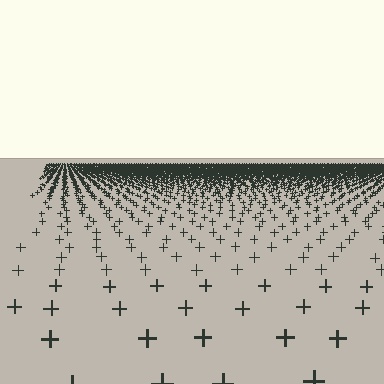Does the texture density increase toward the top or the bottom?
Density increases toward the top.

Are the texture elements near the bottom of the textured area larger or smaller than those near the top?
Larger. Near the bottom, elements are closer to the viewer and appear at a bigger on-screen size.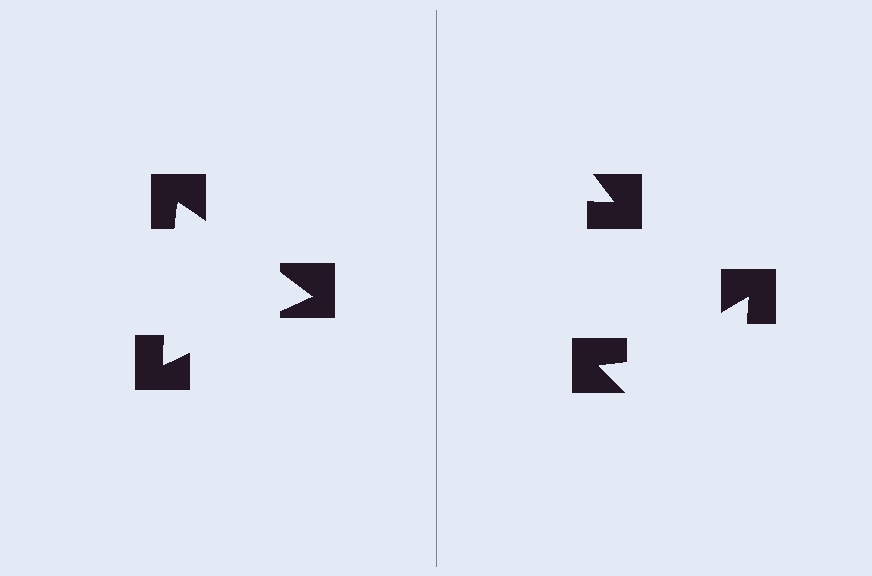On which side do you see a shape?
An illusory triangle appears on the left side. On the right side the wedge cuts are rotated, so no coherent shape forms.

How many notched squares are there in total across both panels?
6 — 3 on each side.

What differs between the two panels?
The notched squares are positioned identically on both sides; only the wedge orientations differ. On the left they align to a triangle; on the right they are misaligned.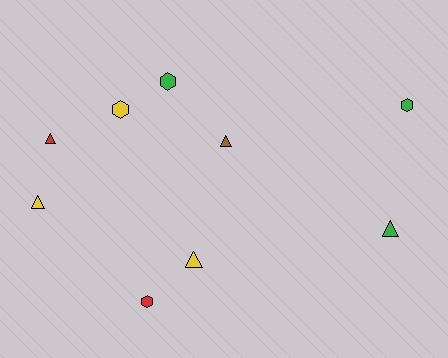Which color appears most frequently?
Green, with 3 objects.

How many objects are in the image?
There are 9 objects.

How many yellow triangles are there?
There are 2 yellow triangles.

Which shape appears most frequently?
Triangle, with 5 objects.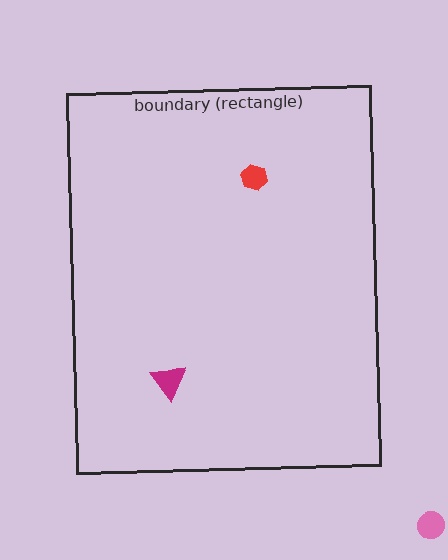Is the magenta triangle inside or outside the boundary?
Inside.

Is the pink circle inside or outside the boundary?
Outside.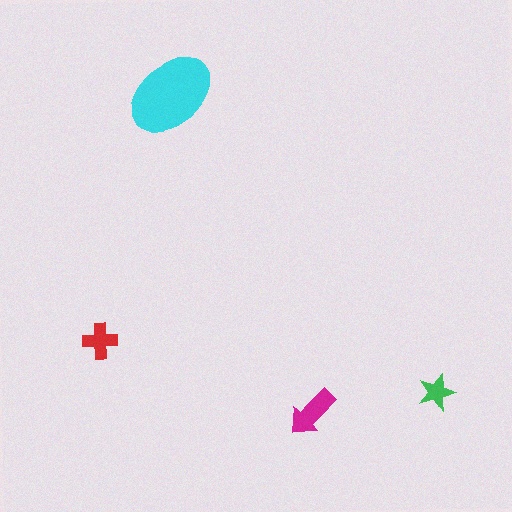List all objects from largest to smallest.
The cyan ellipse, the magenta arrow, the red cross, the green star.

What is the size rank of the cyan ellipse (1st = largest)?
1st.